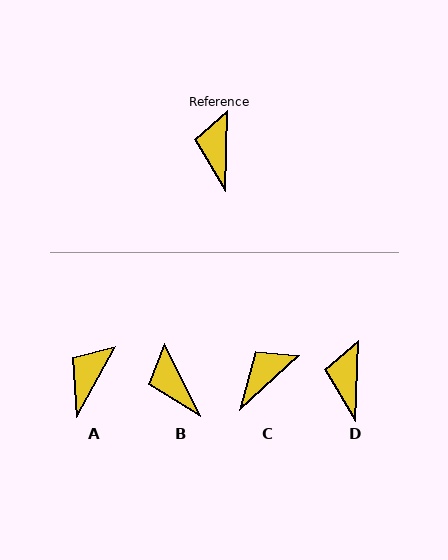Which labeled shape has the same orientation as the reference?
D.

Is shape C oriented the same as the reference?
No, it is off by about 46 degrees.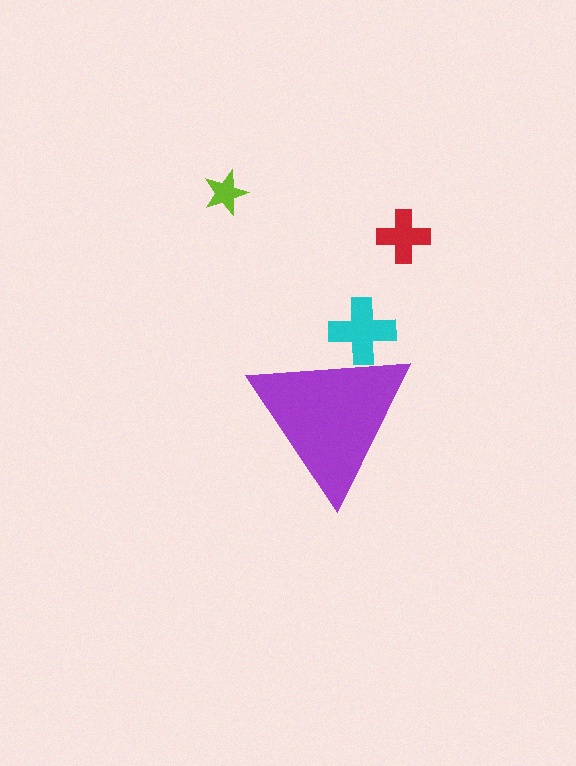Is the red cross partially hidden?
No, the red cross is fully visible.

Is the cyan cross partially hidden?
Yes, the cyan cross is partially hidden behind the purple triangle.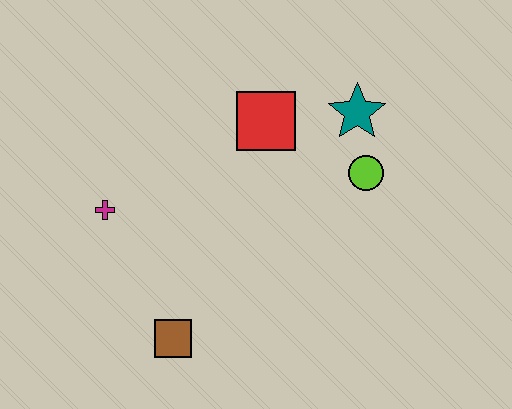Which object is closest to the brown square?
The magenta cross is closest to the brown square.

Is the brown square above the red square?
No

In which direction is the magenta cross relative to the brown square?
The magenta cross is above the brown square.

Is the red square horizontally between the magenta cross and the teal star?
Yes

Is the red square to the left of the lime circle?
Yes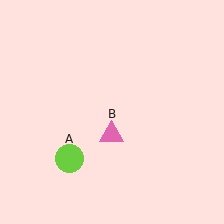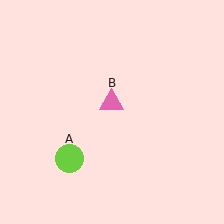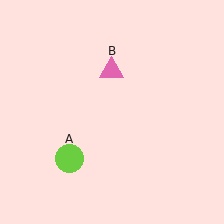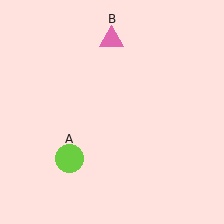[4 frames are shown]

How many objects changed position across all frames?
1 object changed position: pink triangle (object B).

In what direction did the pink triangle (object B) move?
The pink triangle (object B) moved up.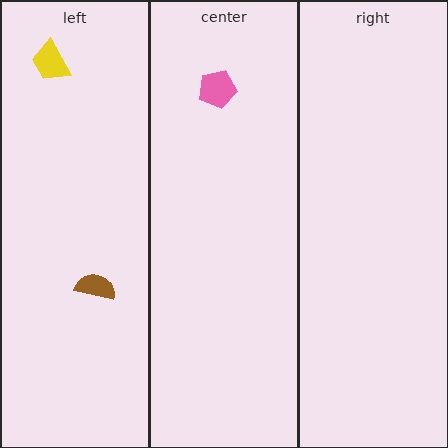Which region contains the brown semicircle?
The left region.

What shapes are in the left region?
The brown semicircle, the yellow trapezoid.